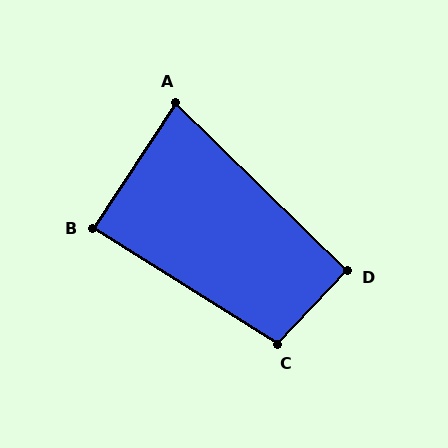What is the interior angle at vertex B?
Approximately 89 degrees (approximately right).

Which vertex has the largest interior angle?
C, at approximately 101 degrees.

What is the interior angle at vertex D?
Approximately 91 degrees (approximately right).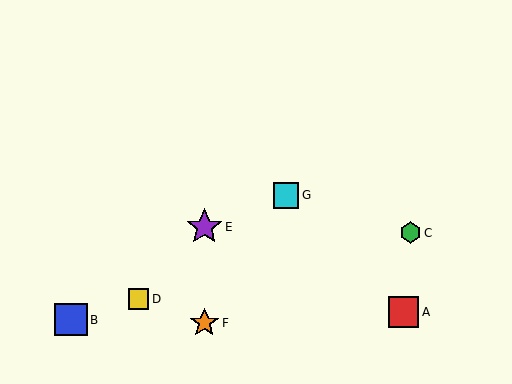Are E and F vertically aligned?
Yes, both are at x≈204.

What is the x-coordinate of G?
Object G is at x≈286.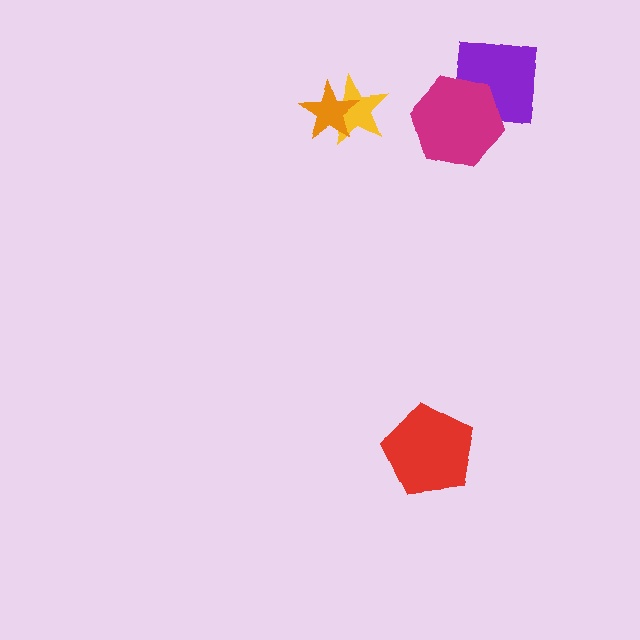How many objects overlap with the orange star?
1 object overlaps with the orange star.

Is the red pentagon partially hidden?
No, no other shape covers it.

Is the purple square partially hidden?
Yes, it is partially covered by another shape.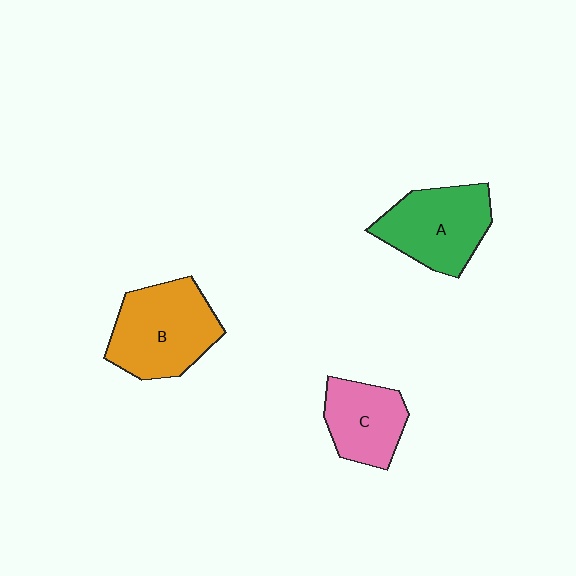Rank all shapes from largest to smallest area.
From largest to smallest: B (orange), A (green), C (pink).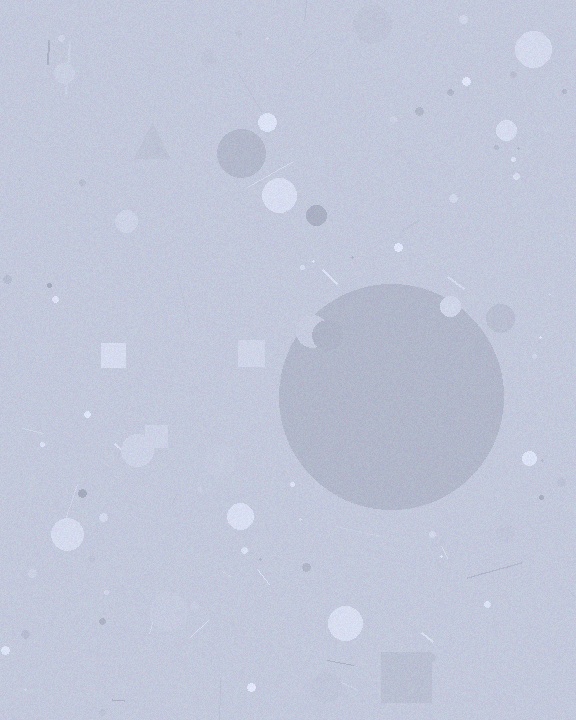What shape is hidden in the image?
A circle is hidden in the image.